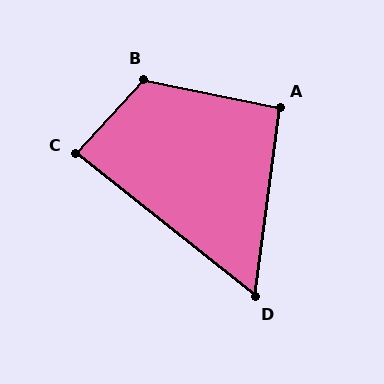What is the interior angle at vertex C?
Approximately 86 degrees (approximately right).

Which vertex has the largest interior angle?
B, at approximately 121 degrees.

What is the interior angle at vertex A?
Approximately 94 degrees (approximately right).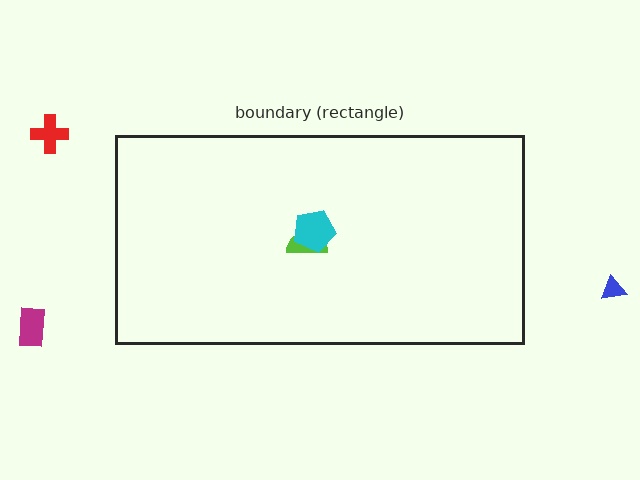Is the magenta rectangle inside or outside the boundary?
Outside.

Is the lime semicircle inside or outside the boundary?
Inside.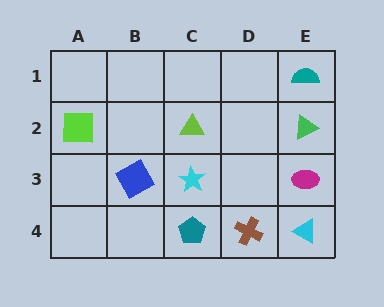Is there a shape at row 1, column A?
No, that cell is empty.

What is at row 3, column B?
A blue square.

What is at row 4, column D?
A brown cross.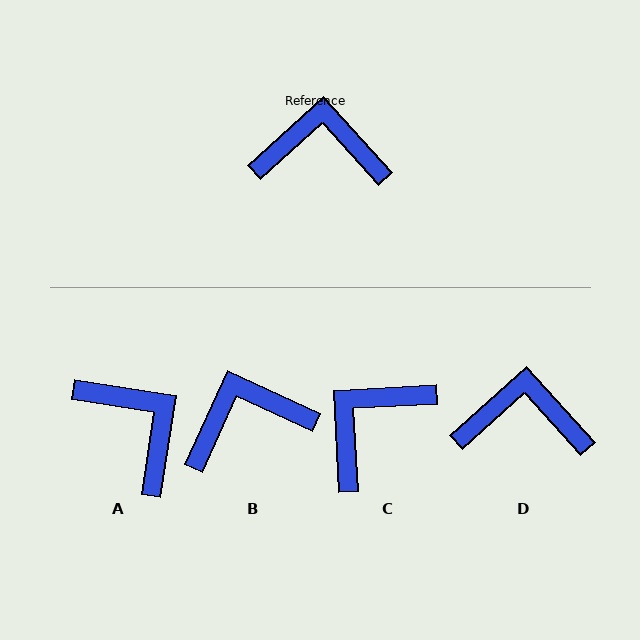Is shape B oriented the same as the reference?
No, it is off by about 23 degrees.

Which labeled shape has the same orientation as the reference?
D.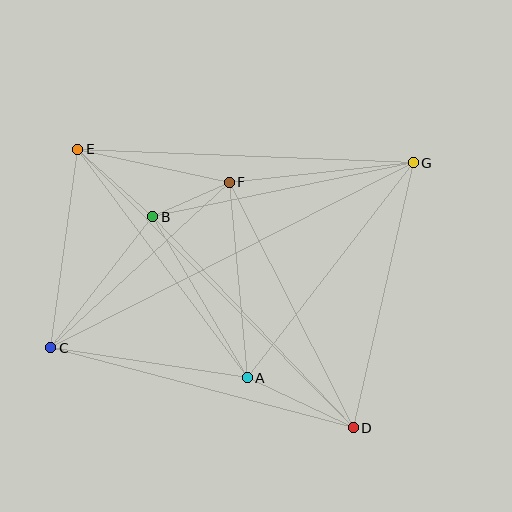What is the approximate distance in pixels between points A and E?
The distance between A and E is approximately 284 pixels.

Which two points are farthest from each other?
Points C and G are farthest from each other.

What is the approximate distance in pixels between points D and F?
The distance between D and F is approximately 275 pixels.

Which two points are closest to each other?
Points B and F are closest to each other.